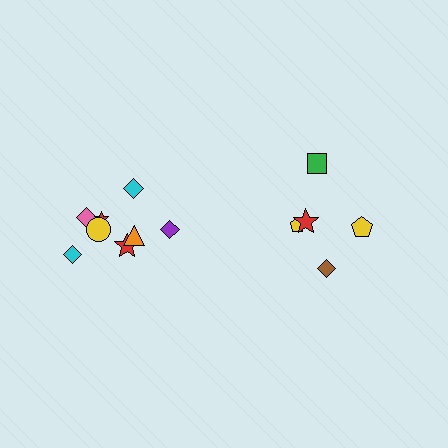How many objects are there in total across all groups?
There are 13 objects.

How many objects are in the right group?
There are 5 objects.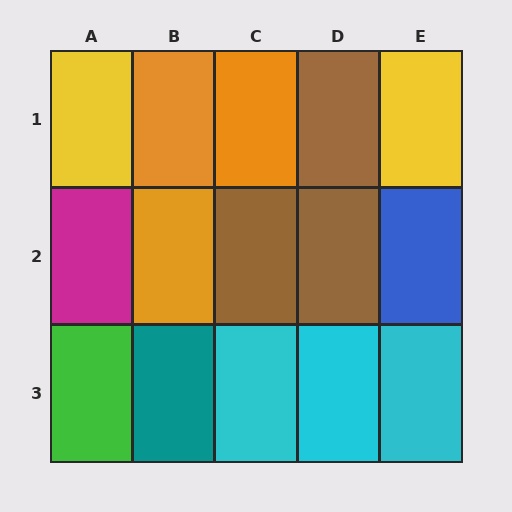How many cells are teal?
1 cell is teal.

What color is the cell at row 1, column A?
Yellow.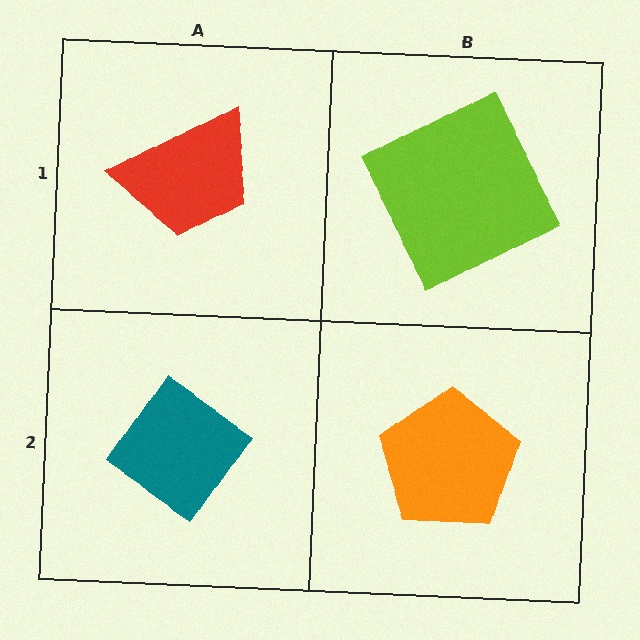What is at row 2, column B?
An orange pentagon.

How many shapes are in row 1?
2 shapes.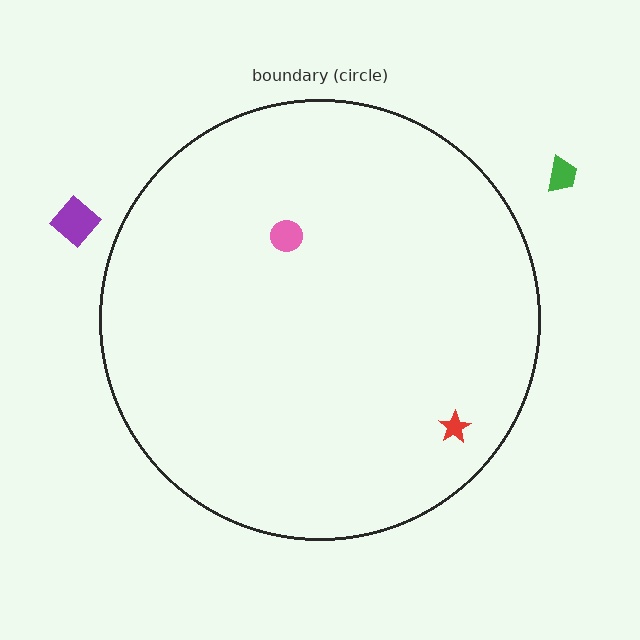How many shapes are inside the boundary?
2 inside, 2 outside.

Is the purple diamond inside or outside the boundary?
Outside.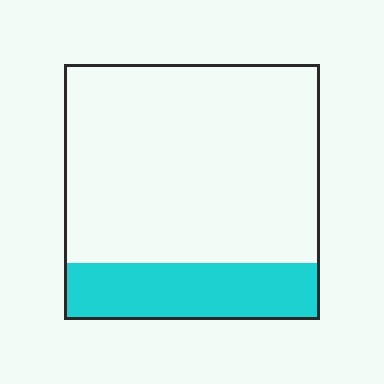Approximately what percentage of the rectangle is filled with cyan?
Approximately 20%.